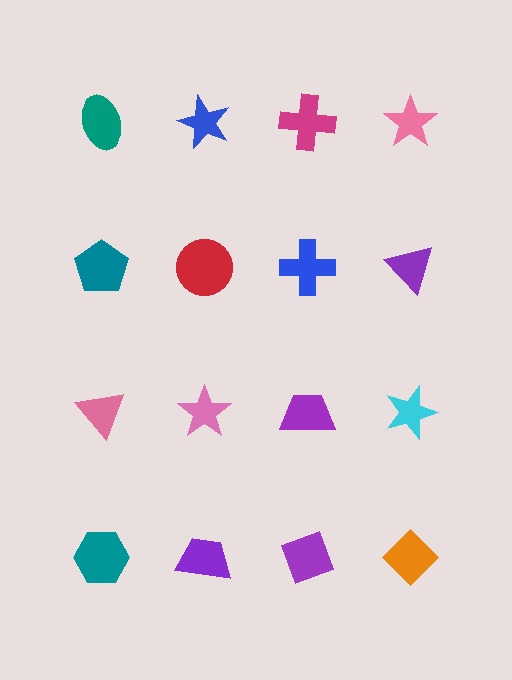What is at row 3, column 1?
A pink triangle.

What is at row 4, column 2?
A purple trapezoid.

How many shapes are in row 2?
4 shapes.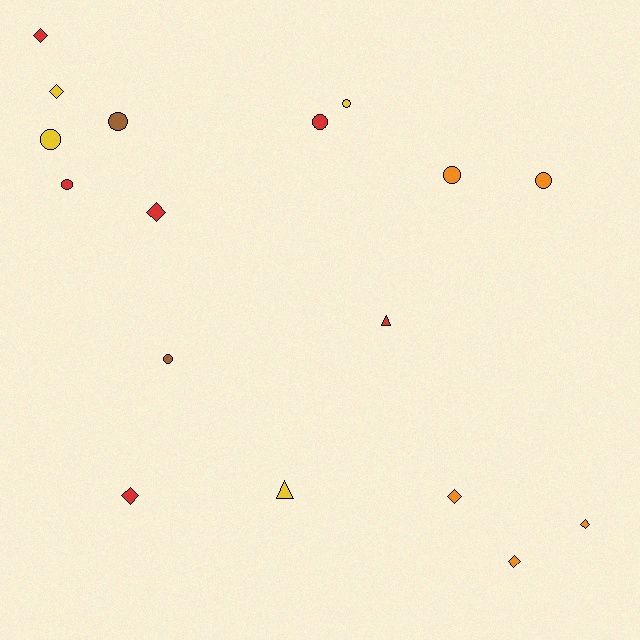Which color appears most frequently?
Red, with 6 objects.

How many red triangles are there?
There is 1 red triangle.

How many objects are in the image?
There are 17 objects.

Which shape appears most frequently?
Circle, with 8 objects.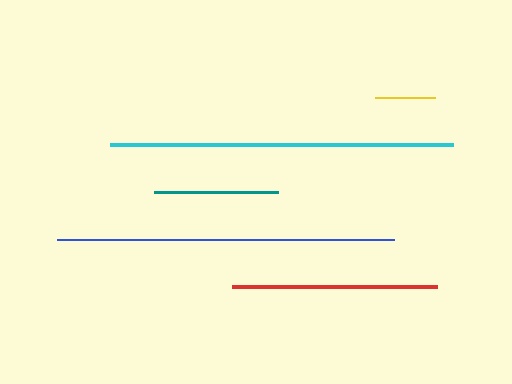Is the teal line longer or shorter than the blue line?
The blue line is longer than the teal line.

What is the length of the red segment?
The red segment is approximately 205 pixels long.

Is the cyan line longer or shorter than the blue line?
The cyan line is longer than the blue line.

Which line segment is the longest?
The cyan line is the longest at approximately 343 pixels.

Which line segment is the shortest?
The yellow line is the shortest at approximately 61 pixels.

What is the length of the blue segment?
The blue segment is approximately 338 pixels long.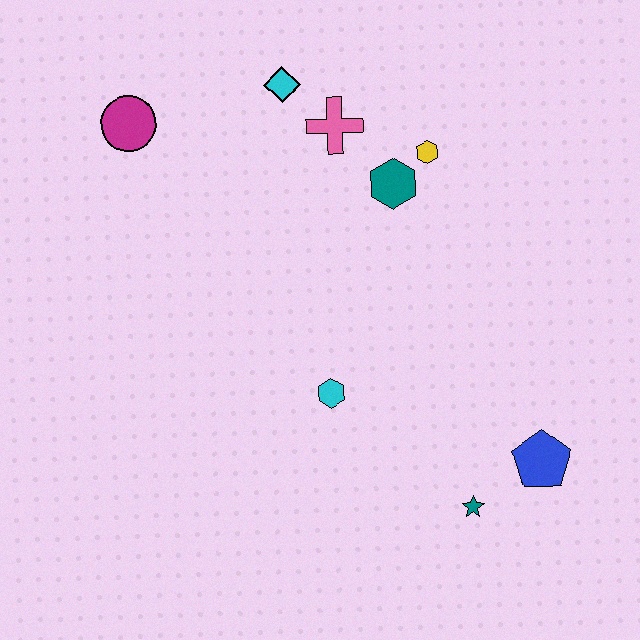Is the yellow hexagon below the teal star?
No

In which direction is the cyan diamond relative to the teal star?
The cyan diamond is above the teal star.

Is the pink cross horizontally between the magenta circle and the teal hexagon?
Yes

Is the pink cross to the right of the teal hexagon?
No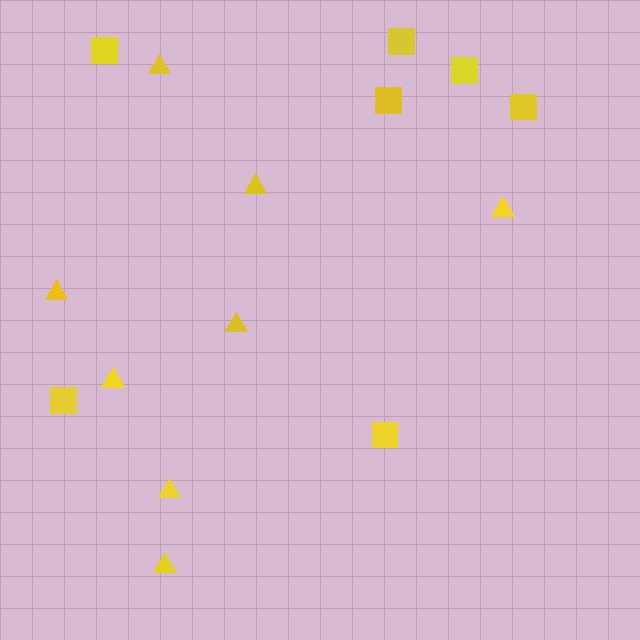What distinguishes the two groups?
There are 2 groups: one group of triangles (8) and one group of squares (7).